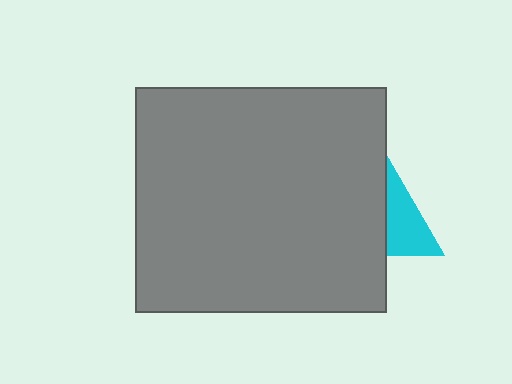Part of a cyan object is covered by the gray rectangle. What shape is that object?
It is a triangle.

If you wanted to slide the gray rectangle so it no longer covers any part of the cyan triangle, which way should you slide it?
Slide it left — that is the most direct way to separate the two shapes.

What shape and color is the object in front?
The object in front is a gray rectangle.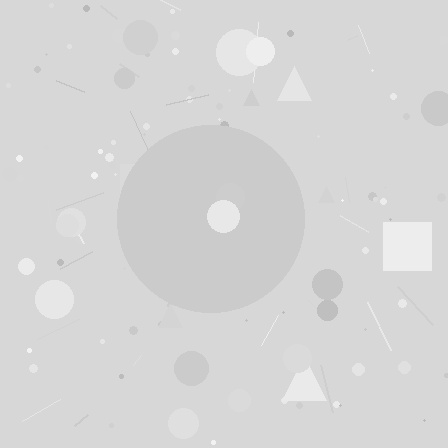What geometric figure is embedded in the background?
A circle is embedded in the background.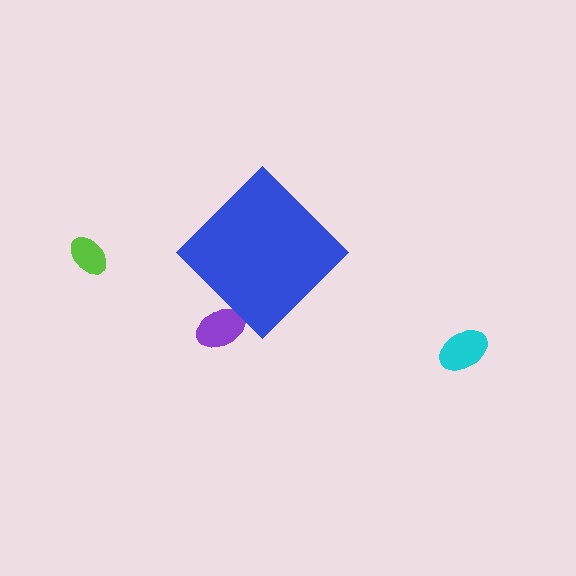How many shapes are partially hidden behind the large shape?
1 shape is partially hidden.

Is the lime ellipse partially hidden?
No, the lime ellipse is fully visible.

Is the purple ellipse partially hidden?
Yes, the purple ellipse is partially hidden behind the blue diamond.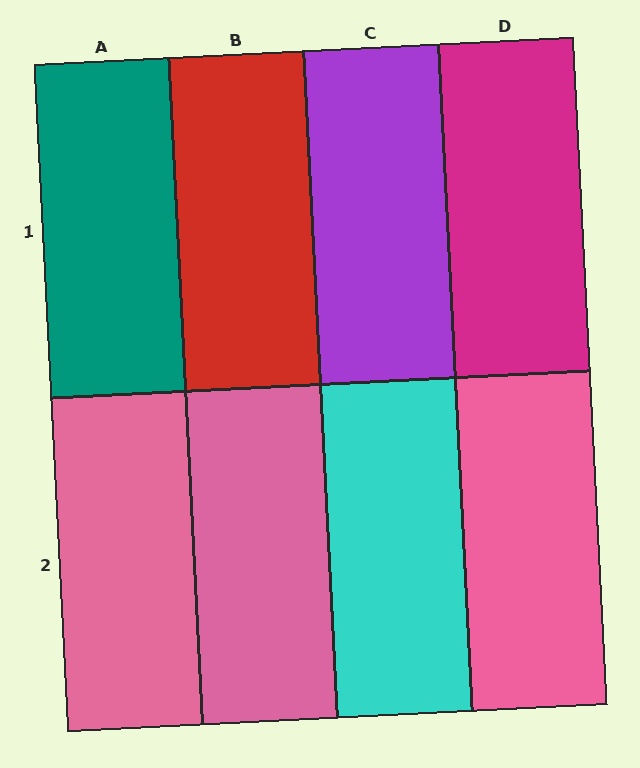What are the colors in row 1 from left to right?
Teal, red, purple, magenta.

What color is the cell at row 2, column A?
Pink.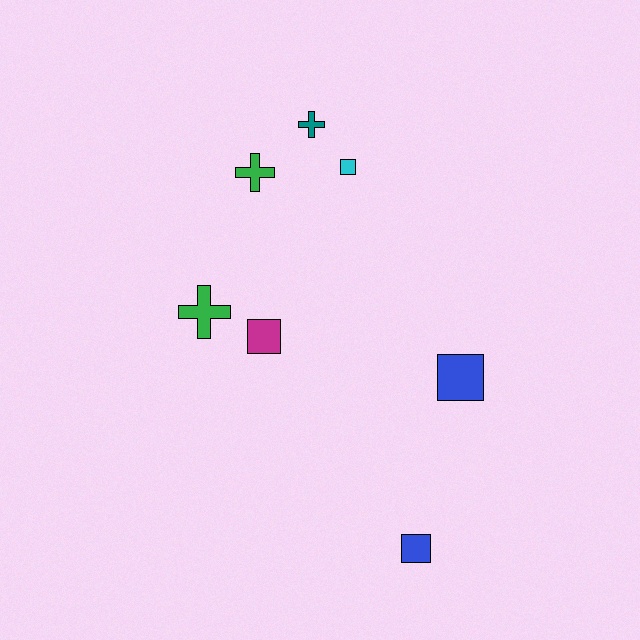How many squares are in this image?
There are 4 squares.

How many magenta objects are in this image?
There is 1 magenta object.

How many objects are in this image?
There are 7 objects.